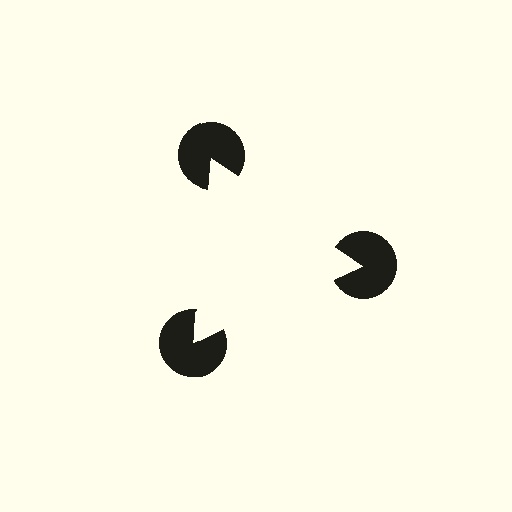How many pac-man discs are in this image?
There are 3 — one at each vertex of the illusory triangle.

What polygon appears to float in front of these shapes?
An illusory triangle — its edges are inferred from the aligned wedge cuts in the pac-man discs, not physically drawn.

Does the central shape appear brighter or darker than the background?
It typically appears slightly brighter than the background, even though no actual brightness change is drawn.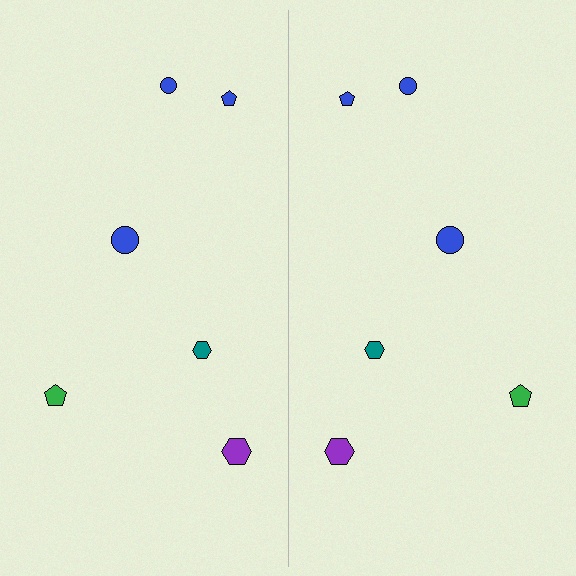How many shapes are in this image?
There are 12 shapes in this image.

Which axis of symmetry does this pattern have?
The pattern has a vertical axis of symmetry running through the center of the image.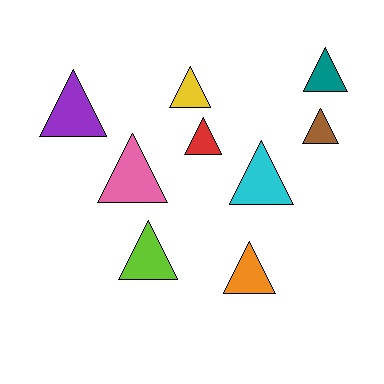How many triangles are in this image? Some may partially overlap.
There are 9 triangles.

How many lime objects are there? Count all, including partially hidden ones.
There is 1 lime object.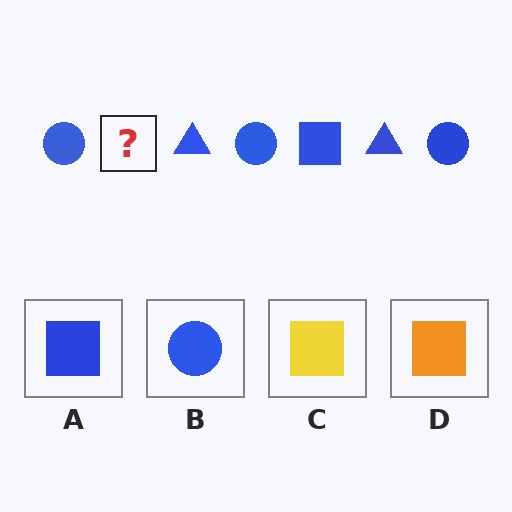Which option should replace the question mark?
Option A.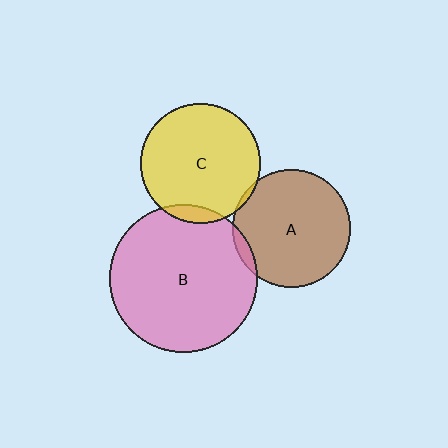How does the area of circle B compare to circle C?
Approximately 1.5 times.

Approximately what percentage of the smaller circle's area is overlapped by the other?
Approximately 5%.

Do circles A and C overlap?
Yes.